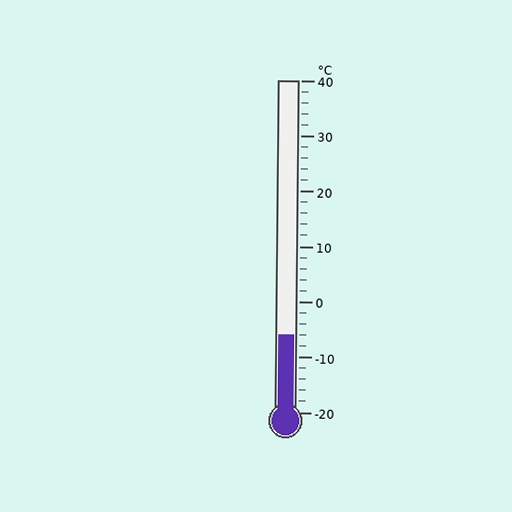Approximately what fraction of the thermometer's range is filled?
The thermometer is filled to approximately 25% of its range.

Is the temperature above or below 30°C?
The temperature is below 30°C.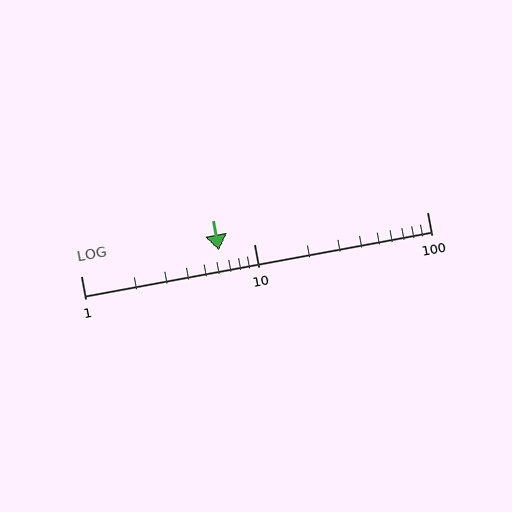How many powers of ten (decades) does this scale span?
The scale spans 2 decades, from 1 to 100.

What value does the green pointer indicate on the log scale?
The pointer indicates approximately 6.3.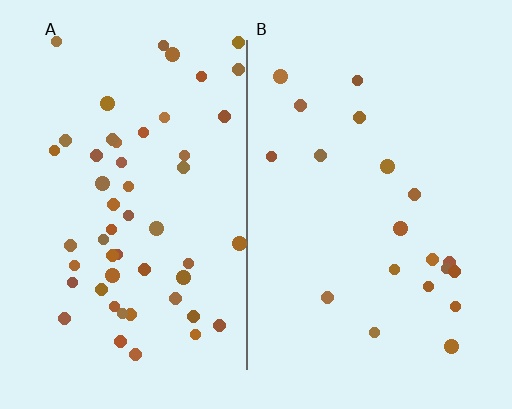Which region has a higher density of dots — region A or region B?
A (the left).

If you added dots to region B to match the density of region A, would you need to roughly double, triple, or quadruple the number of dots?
Approximately triple.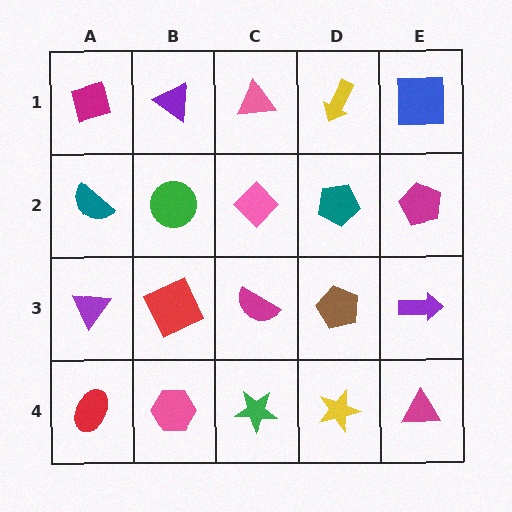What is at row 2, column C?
A pink diamond.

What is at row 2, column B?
A green circle.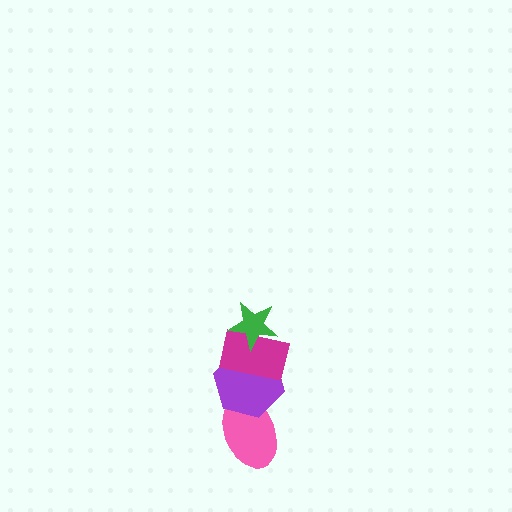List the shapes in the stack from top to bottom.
From top to bottom: the green star, the magenta rectangle, the purple hexagon, the pink ellipse.